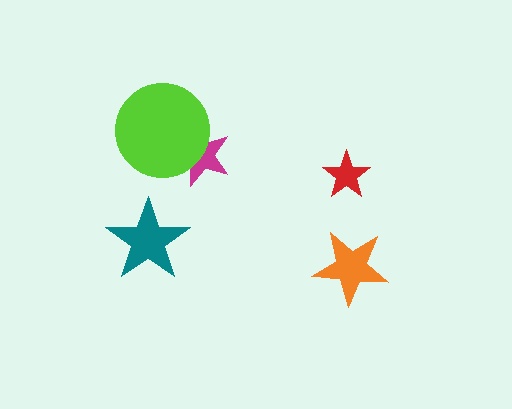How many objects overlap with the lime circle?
1 object overlaps with the lime circle.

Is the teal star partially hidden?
No, no other shape covers it.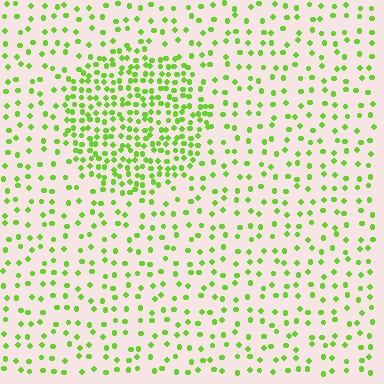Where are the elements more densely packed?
The elements are more densely packed inside the circle boundary.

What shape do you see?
I see a circle.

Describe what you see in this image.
The image contains small lime elements arranged at two different densities. A circle-shaped region is visible where the elements are more densely packed than the surrounding area.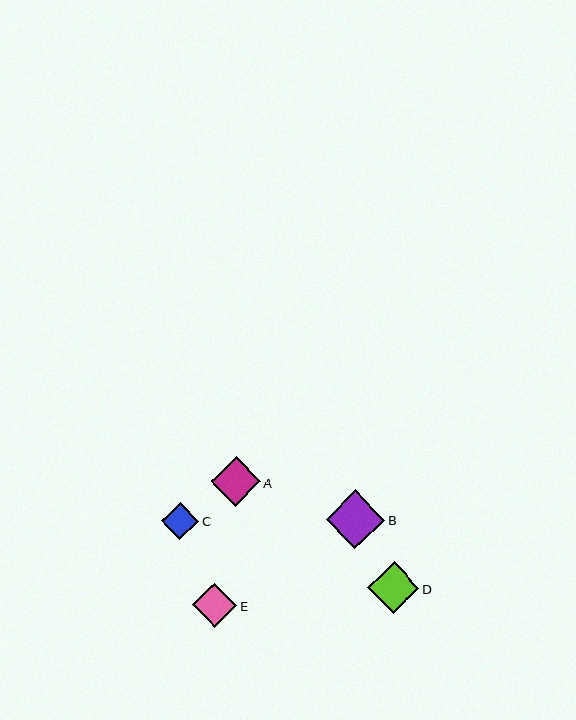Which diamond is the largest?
Diamond B is the largest with a size of approximately 59 pixels.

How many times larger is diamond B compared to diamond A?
Diamond B is approximately 1.2 times the size of diamond A.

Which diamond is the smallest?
Diamond C is the smallest with a size of approximately 37 pixels.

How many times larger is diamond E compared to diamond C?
Diamond E is approximately 1.2 times the size of diamond C.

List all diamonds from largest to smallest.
From largest to smallest: B, D, A, E, C.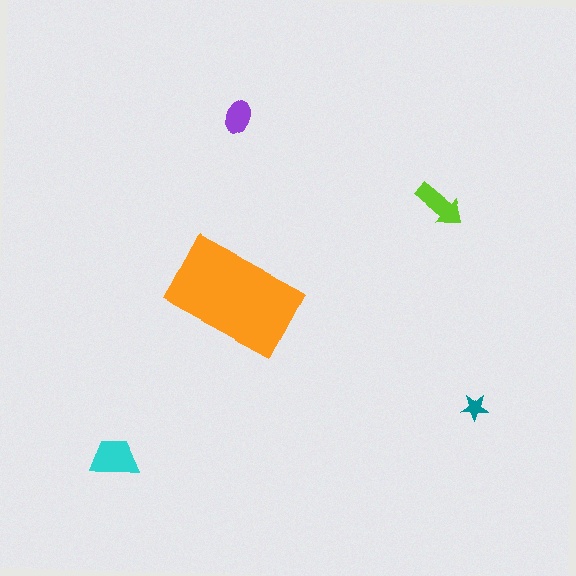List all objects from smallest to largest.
The teal star, the purple ellipse, the lime arrow, the cyan trapezoid, the orange rectangle.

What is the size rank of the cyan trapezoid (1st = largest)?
2nd.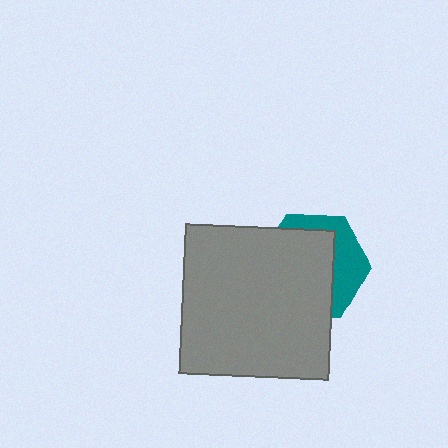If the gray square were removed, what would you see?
You would see the complete teal hexagon.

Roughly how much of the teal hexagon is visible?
A small part of it is visible (roughly 35%).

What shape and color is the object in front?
The object in front is a gray square.